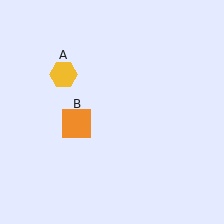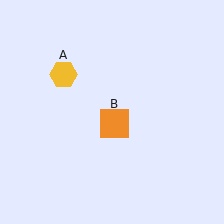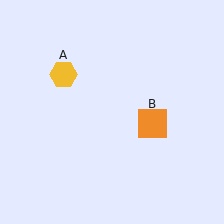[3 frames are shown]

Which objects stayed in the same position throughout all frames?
Yellow hexagon (object A) remained stationary.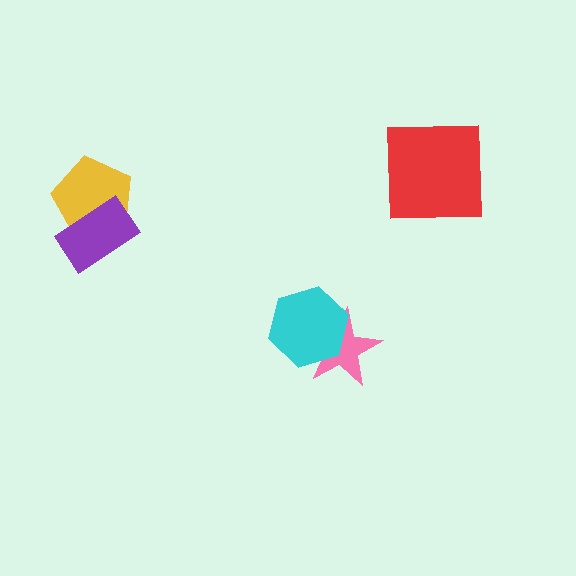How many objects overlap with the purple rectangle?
1 object overlaps with the purple rectangle.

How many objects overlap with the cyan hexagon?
1 object overlaps with the cyan hexagon.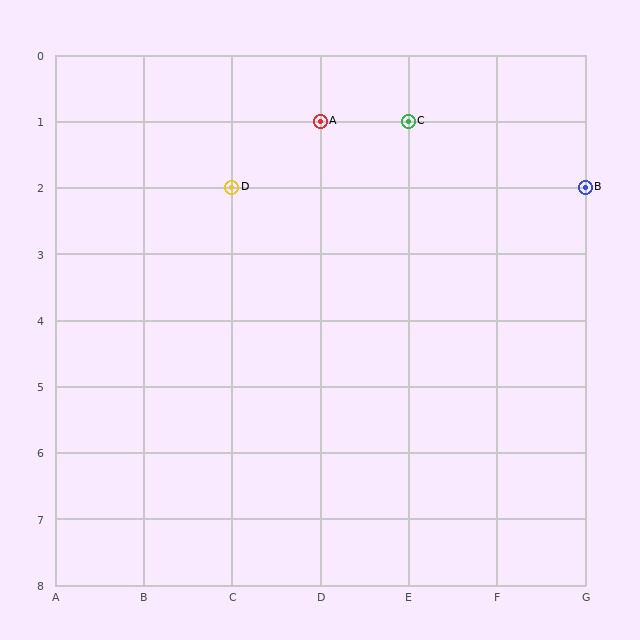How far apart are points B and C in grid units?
Points B and C are 2 columns and 1 row apart (about 2.2 grid units diagonally).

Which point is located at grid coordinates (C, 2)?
Point D is at (C, 2).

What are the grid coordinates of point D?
Point D is at grid coordinates (C, 2).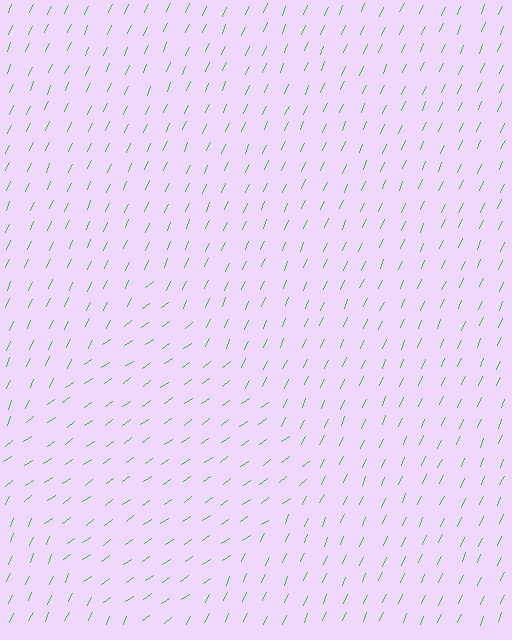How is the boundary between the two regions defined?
The boundary is defined purely by a change in line orientation (approximately 31 degrees difference). All lines are the same color and thickness.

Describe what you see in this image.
The image is filled with small green line segments. A diamond region in the image has lines oriented differently from the surrounding lines, creating a visible texture boundary.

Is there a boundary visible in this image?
Yes, there is a texture boundary formed by a change in line orientation.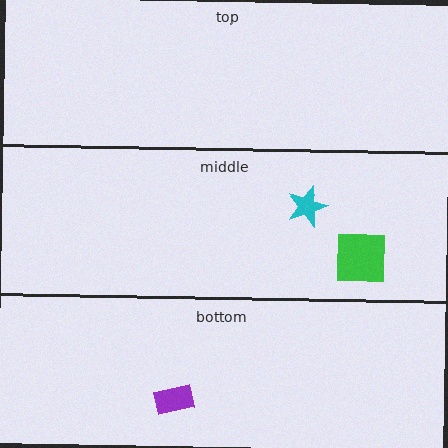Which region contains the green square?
The middle region.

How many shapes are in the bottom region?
1.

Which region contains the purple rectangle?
The bottom region.